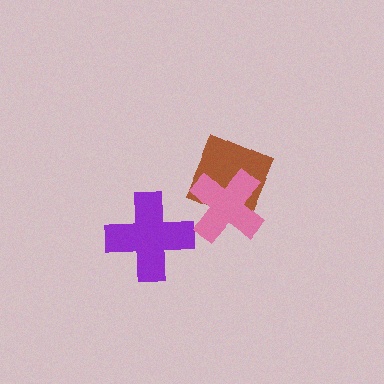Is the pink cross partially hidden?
No, no other shape covers it.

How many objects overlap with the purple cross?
0 objects overlap with the purple cross.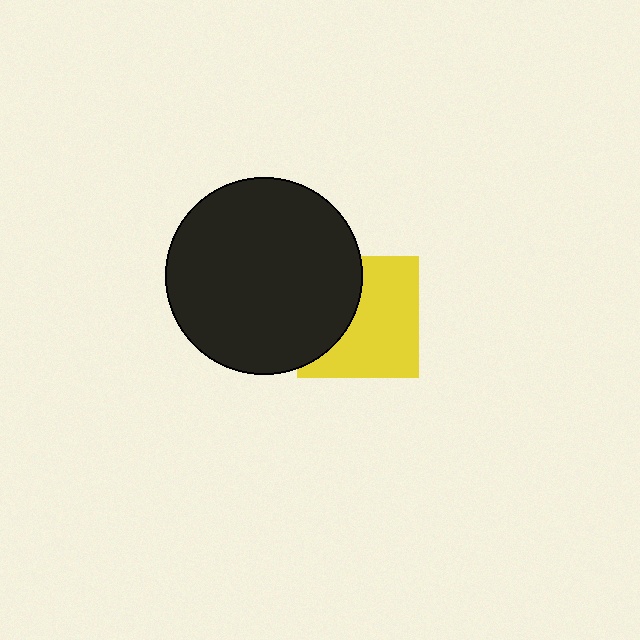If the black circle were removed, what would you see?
You would see the complete yellow square.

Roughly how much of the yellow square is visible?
About half of it is visible (roughly 61%).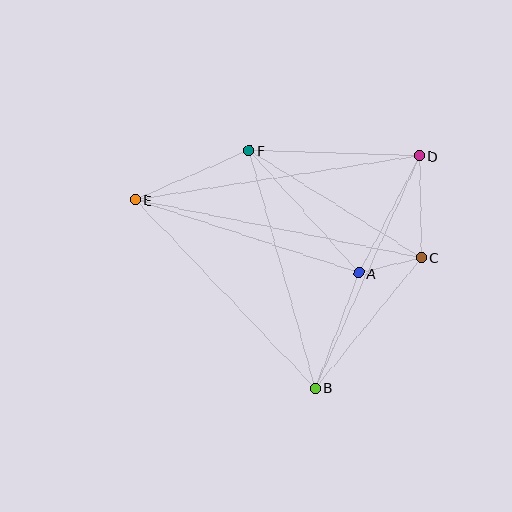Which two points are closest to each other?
Points A and C are closest to each other.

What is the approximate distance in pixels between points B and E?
The distance between B and E is approximately 261 pixels.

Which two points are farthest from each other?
Points C and E are farthest from each other.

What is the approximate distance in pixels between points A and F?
The distance between A and F is approximately 165 pixels.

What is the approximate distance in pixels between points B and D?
The distance between B and D is approximately 255 pixels.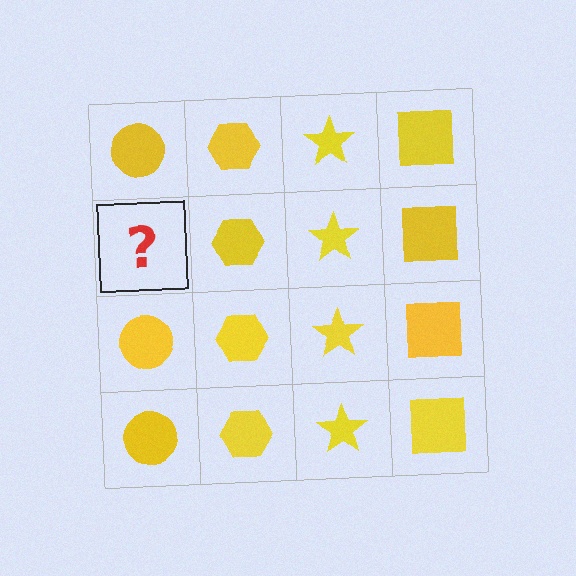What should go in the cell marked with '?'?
The missing cell should contain a yellow circle.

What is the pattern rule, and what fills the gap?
The rule is that each column has a consistent shape. The gap should be filled with a yellow circle.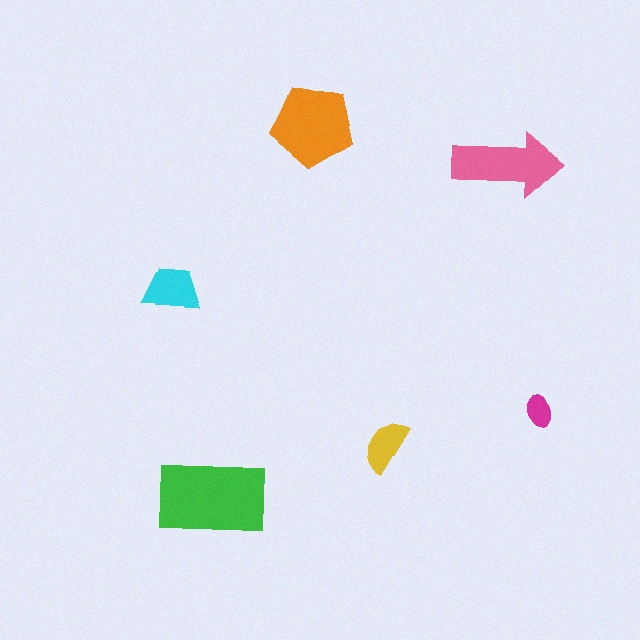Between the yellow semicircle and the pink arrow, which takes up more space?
The pink arrow.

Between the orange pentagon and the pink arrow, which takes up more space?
The orange pentagon.